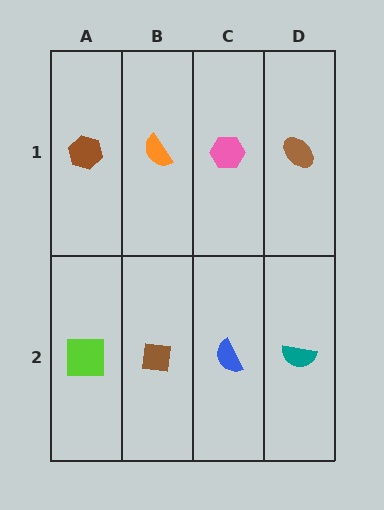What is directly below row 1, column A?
A lime square.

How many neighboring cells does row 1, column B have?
3.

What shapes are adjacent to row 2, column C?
A pink hexagon (row 1, column C), a brown square (row 2, column B), a teal semicircle (row 2, column D).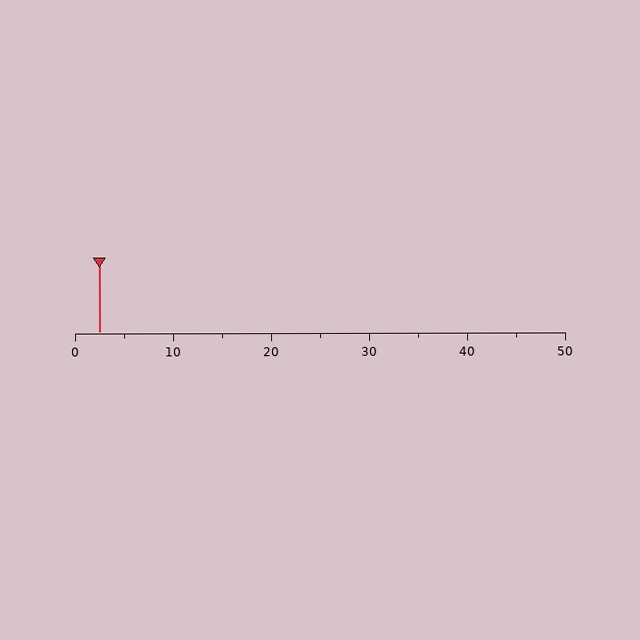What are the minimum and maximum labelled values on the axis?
The axis runs from 0 to 50.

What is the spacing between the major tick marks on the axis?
The major ticks are spaced 10 apart.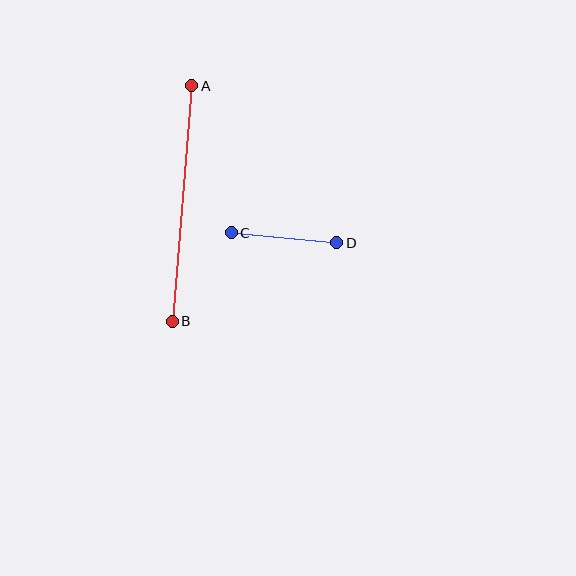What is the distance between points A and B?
The distance is approximately 236 pixels.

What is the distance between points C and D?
The distance is approximately 106 pixels.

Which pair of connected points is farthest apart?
Points A and B are farthest apart.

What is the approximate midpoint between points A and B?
The midpoint is at approximately (182, 204) pixels.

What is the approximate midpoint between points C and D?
The midpoint is at approximately (284, 238) pixels.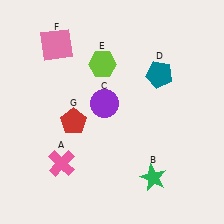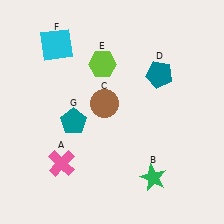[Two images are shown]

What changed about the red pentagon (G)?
In Image 1, G is red. In Image 2, it changed to teal.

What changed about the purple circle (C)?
In Image 1, C is purple. In Image 2, it changed to brown.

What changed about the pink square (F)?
In Image 1, F is pink. In Image 2, it changed to cyan.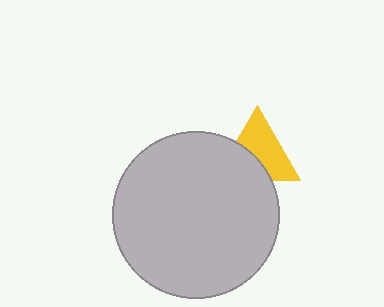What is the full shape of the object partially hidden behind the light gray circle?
The partially hidden object is a yellow triangle.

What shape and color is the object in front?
The object in front is a light gray circle.